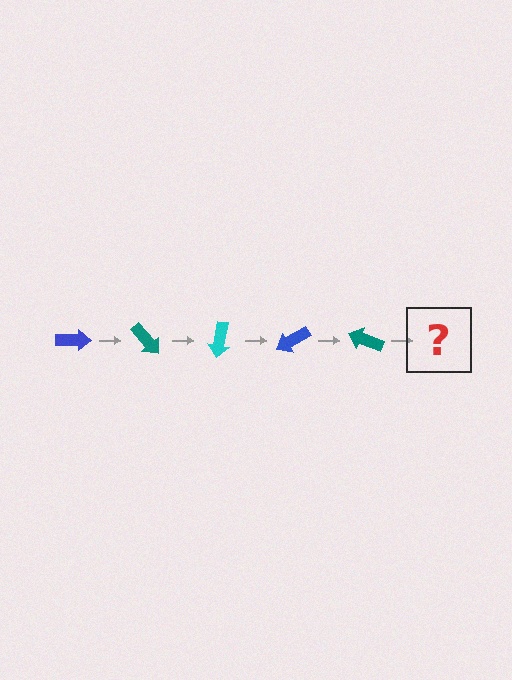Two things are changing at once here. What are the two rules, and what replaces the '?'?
The two rules are that it rotates 50 degrees each step and the color cycles through blue, teal, and cyan. The '?' should be a cyan arrow, rotated 250 degrees from the start.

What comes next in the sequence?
The next element should be a cyan arrow, rotated 250 degrees from the start.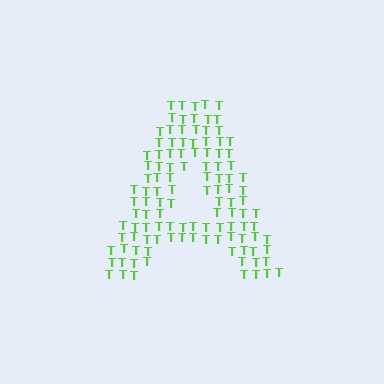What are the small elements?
The small elements are letter T's.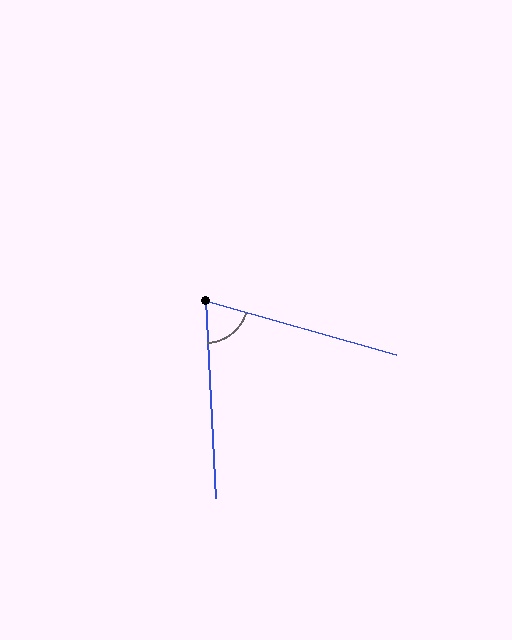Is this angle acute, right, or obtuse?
It is acute.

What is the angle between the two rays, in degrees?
Approximately 71 degrees.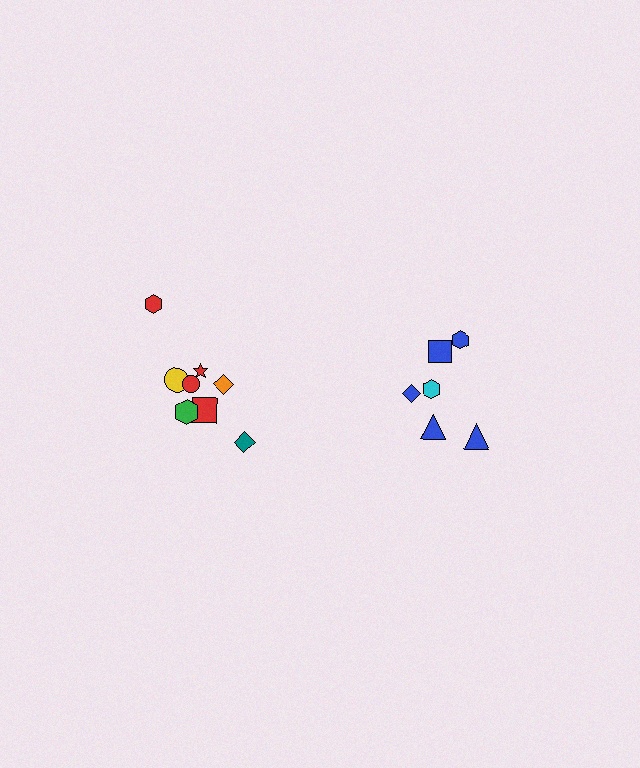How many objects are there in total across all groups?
There are 14 objects.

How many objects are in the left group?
There are 8 objects.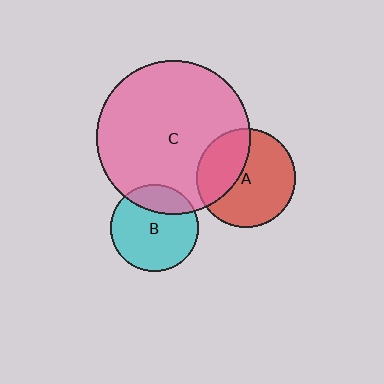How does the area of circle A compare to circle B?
Approximately 1.3 times.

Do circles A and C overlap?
Yes.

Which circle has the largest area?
Circle C (pink).